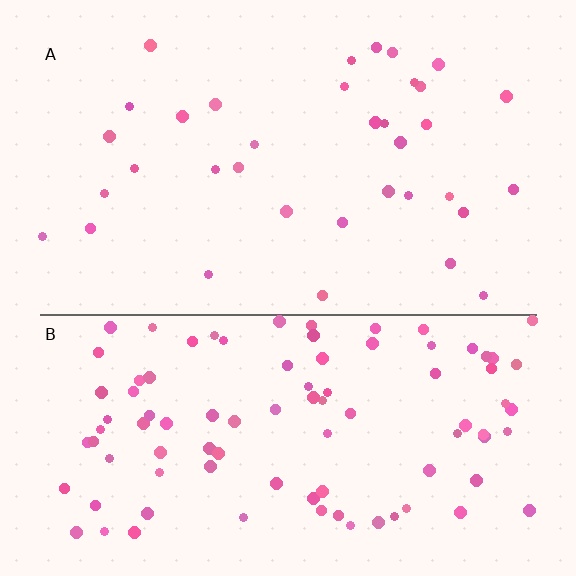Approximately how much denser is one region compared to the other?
Approximately 2.7× — region B over region A.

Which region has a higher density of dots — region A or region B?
B (the bottom).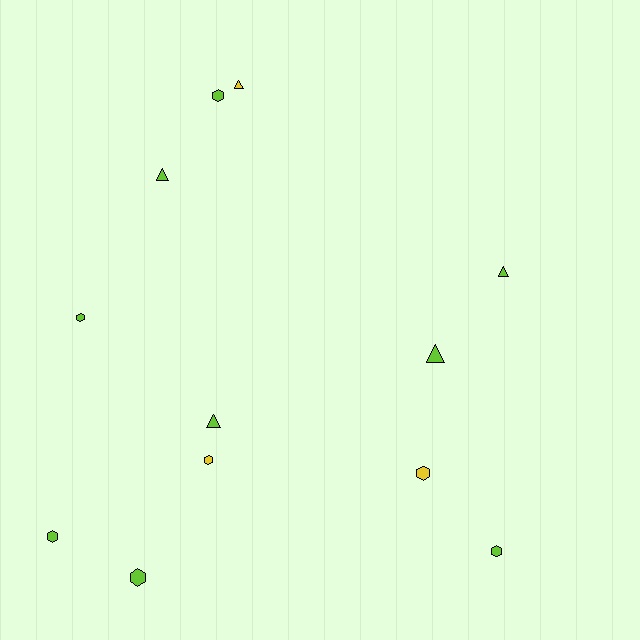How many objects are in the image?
There are 12 objects.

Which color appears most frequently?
Lime, with 9 objects.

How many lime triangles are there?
There are 4 lime triangles.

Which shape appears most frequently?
Hexagon, with 7 objects.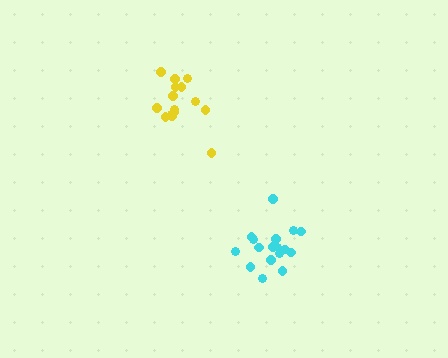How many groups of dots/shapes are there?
There are 2 groups.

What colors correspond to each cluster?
The clusters are colored: yellow, cyan.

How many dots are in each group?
Group 1: 15 dots, Group 2: 17 dots (32 total).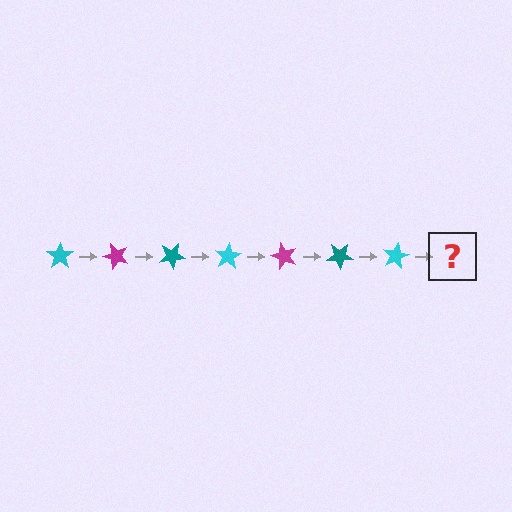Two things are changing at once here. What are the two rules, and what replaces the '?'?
The two rules are that it rotates 50 degrees each step and the color cycles through cyan, magenta, and teal. The '?' should be a magenta star, rotated 350 degrees from the start.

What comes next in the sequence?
The next element should be a magenta star, rotated 350 degrees from the start.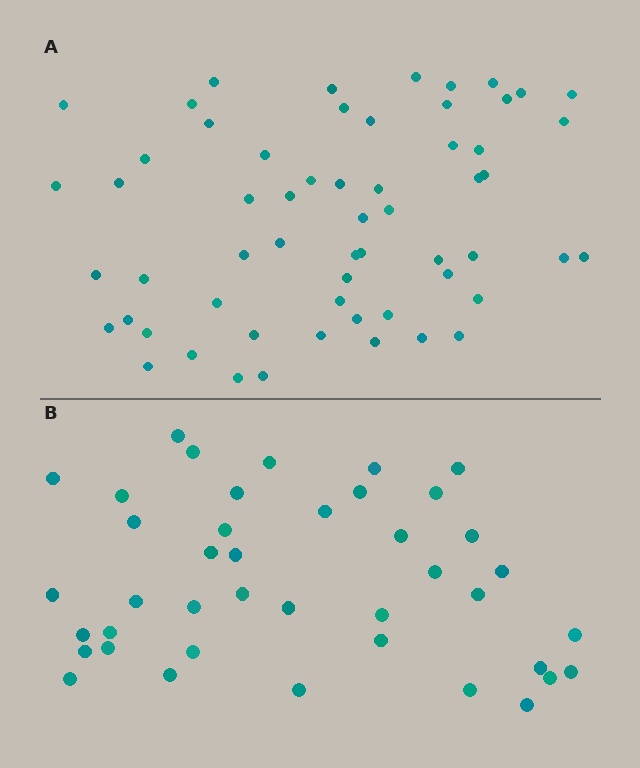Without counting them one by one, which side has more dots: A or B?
Region A (the top region) has more dots.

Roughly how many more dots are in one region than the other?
Region A has approximately 20 more dots than region B.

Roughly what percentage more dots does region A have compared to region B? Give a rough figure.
About 45% more.